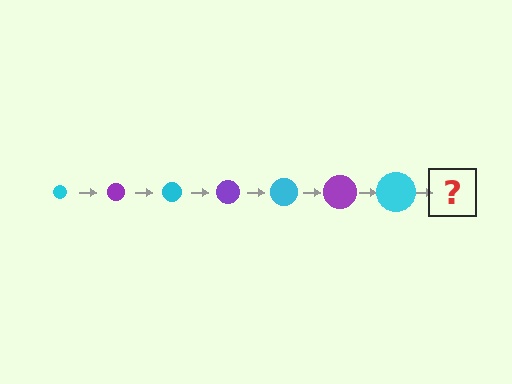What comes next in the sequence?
The next element should be a purple circle, larger than the previous one.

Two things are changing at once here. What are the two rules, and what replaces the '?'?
The two rules are that the circle grows larger each step and the color cycles through cyan and purple. The '?' should be a purple circle, larger than the previous one.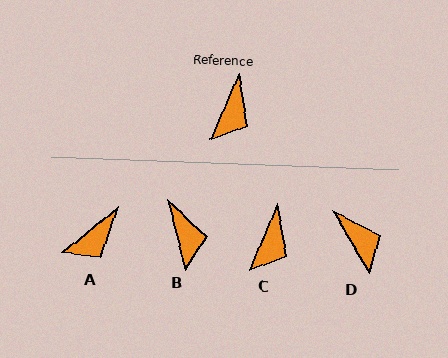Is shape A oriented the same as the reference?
No, it is off by about 28 degrees.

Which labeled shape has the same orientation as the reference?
C.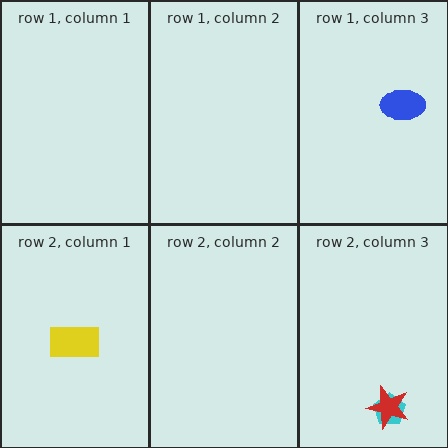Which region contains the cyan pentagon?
The row 2, column 3 region.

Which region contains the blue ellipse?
The row 1, column 3 region.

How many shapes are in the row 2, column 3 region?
2.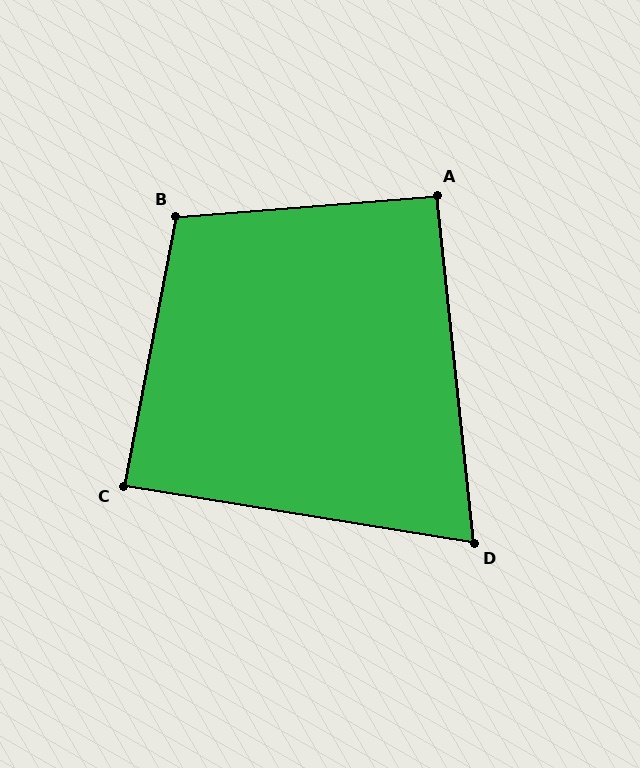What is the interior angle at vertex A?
Approximately 92 degrees (approximately right).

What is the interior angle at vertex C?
Approximately 88 degrees (approximately right).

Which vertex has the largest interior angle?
B, at approximately 105 degrees.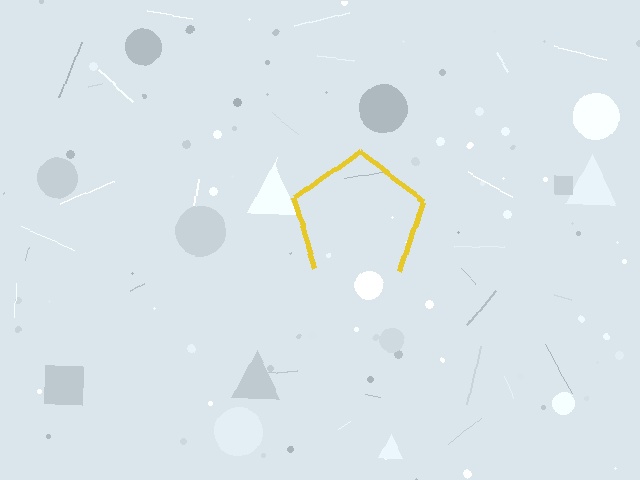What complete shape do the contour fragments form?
The contour fragments form a pentagon.